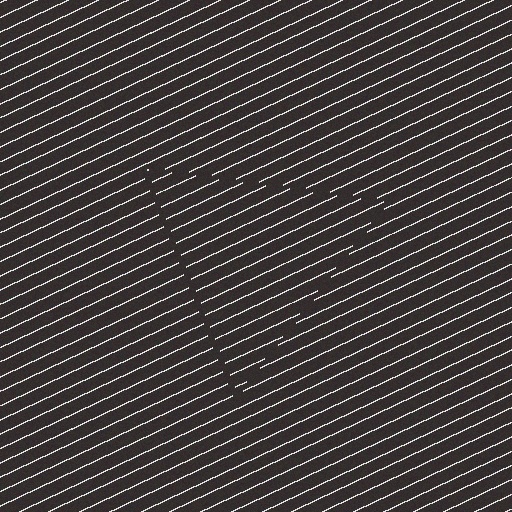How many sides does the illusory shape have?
3 sides — the line-ends trace a triangle.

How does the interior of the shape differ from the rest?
The interior of the shape contains the same grating, shifted by half a period — the contour is defined by the phase discontinuity where line-ends from the inner and outer gratings abut.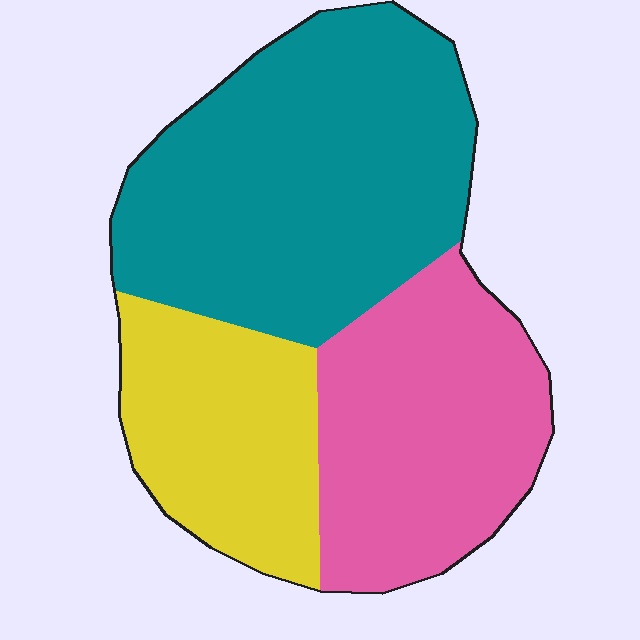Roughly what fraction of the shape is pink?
Pink takes up between a quarter and a half of the shape.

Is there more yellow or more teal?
Teal.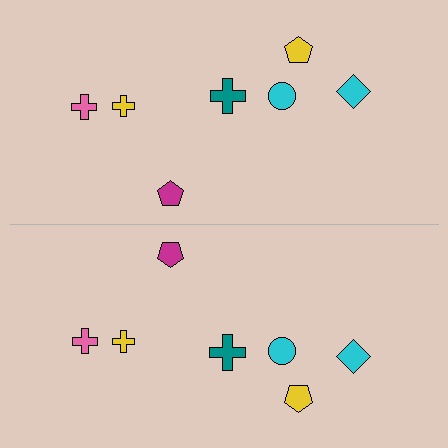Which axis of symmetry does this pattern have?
The pattern has a horizontal axis of symmetry running through the center of the image.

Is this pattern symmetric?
Yes, this pattern has bilateral (reflection) symmetry.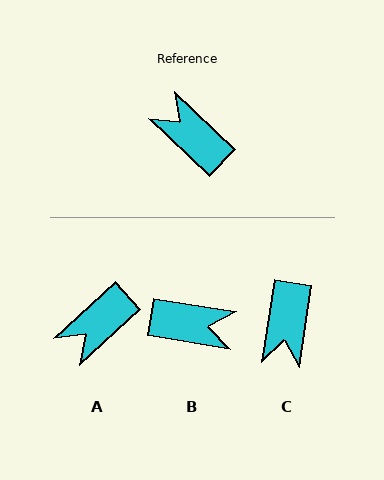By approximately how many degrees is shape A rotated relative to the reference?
Approximately 87 degrees counter-clockwise.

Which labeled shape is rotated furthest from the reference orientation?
B, about 146 degrees away.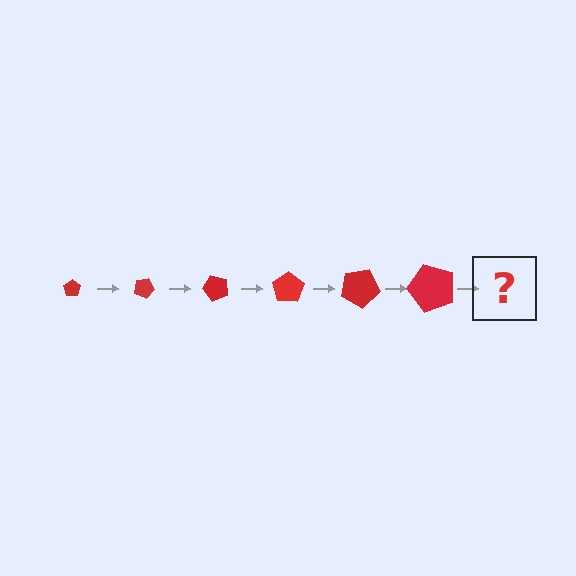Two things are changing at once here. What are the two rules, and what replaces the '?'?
The two rules are that the pentagon grows larger each step and it rotates 25 degrees each step. The '?' should be a pentagon, larger than the previous one and rotated 150 degrees from the start.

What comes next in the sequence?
The next element should be a pentagon, larger than the previous one and rotated 150 degrees from the start.